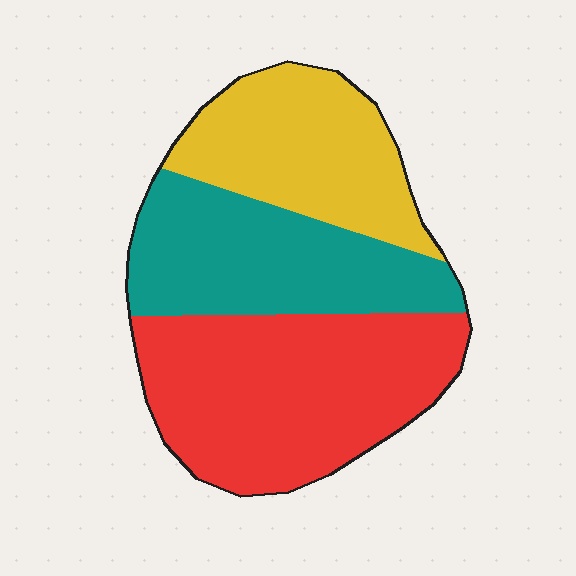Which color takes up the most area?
Red, at roughly 45%.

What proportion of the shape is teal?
Teal covers around 30% of the shape.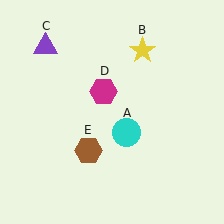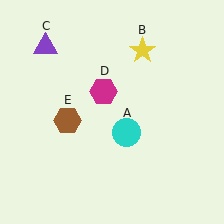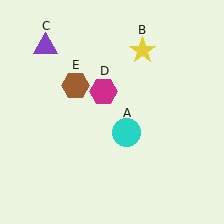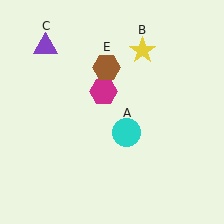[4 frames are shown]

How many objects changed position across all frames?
1 object changed position: brown hexagon (object E).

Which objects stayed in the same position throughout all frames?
Cyan circle (object A) and yellow star (object B) and purple triangle (object C) and magenta hexagon (object D) remained stationary.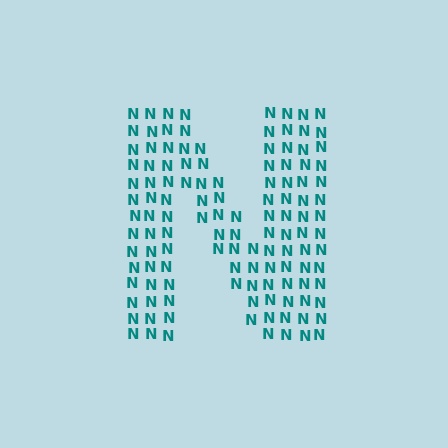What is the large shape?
The large shape is the letter N.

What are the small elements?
The small elements are letter N's.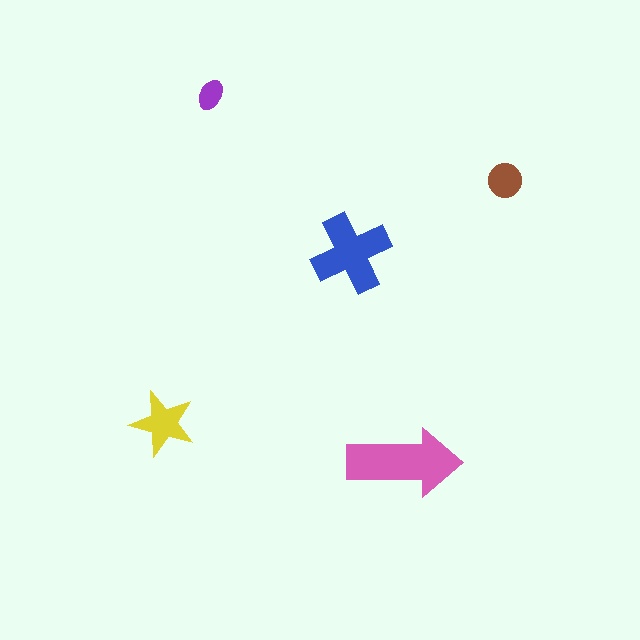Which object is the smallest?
The purple ellipse.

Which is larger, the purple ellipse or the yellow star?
The yellow star.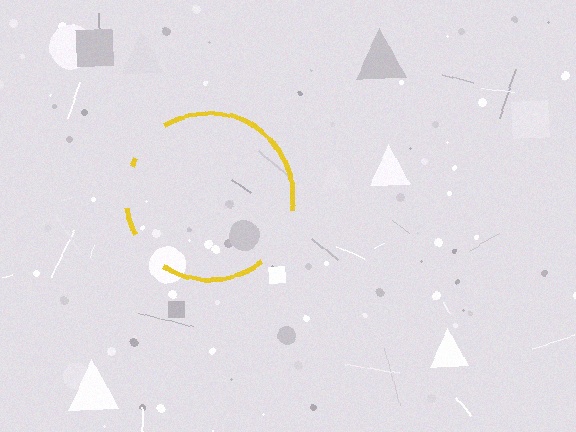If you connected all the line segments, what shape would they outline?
They would outline a circle.